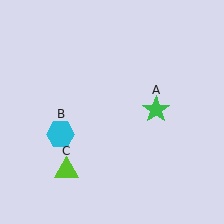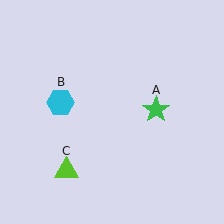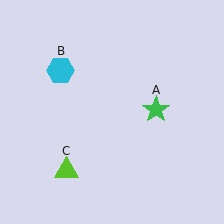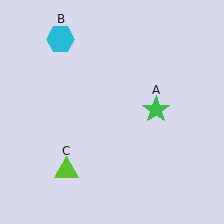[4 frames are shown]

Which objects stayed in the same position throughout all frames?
Green star (object A) and lime triangle (object C) remained stationary.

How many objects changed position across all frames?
1 object changed position: cyan hexagon (object B).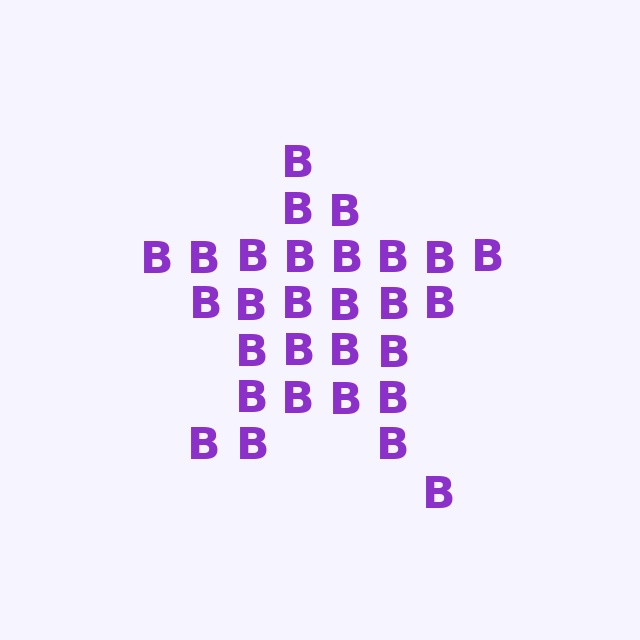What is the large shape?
The large shape is a star.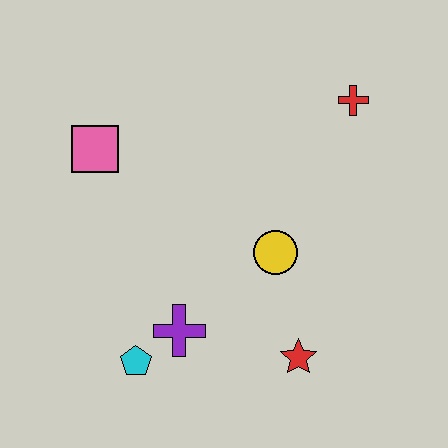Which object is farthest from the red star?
The pink square is farthest from the red star.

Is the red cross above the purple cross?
Yes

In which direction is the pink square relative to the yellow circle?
The pink square is to the left of the yellow circle.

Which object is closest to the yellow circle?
The red star is closest to the yellow circle.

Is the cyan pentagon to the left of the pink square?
No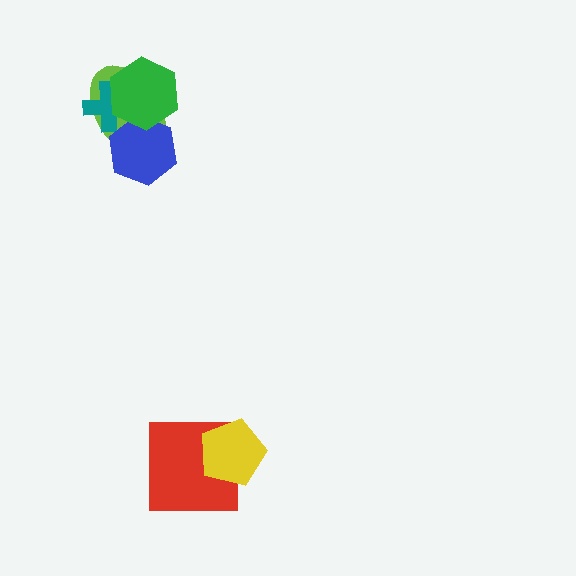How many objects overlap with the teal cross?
2 objects overlap with the teal cross.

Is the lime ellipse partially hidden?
Yes, it is partially covered by another shape.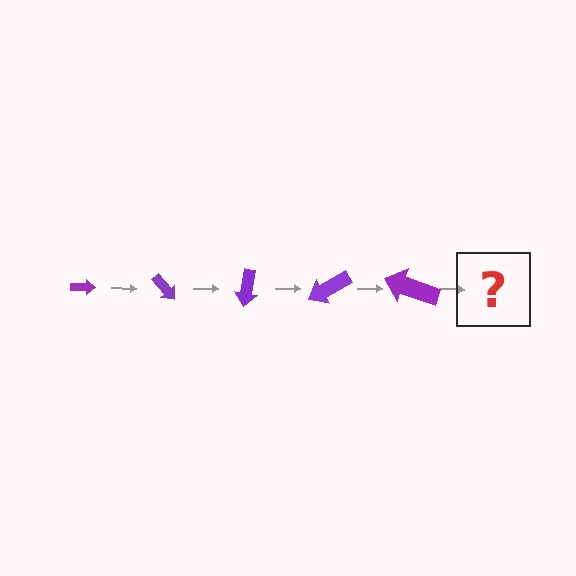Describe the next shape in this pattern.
It should be an arrow, larger than the previous one and rotated 250 degrees from the start.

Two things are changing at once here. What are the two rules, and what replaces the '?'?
The two rules are that the arrow grows larger each step and it rotates 50 degrees each step. The '?' should be an arrow, larger than the previous one and rotated 250 degrees from the start.